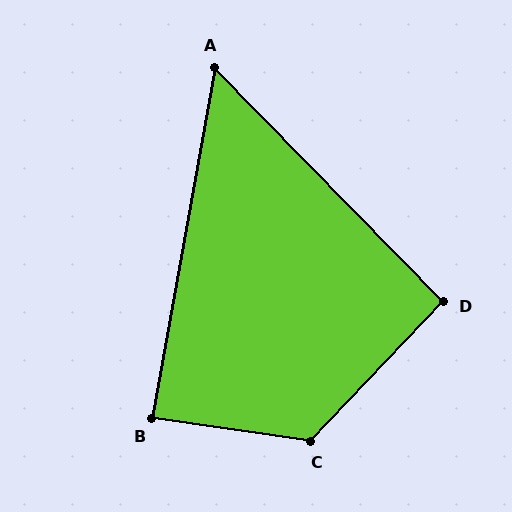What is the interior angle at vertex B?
Approximately 88 degrees (approximately right).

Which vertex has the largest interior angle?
C, at approximately 126 degrees.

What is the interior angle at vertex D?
Approximately 92 degrees (approximately right).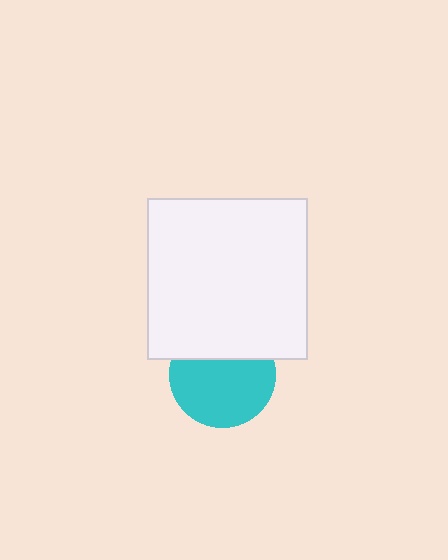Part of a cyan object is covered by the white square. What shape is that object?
It is a circle.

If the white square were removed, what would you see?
You would see the complete cyan circle.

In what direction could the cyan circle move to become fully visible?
The cyan circle could move down. That would shift it out from behind the white square entirely.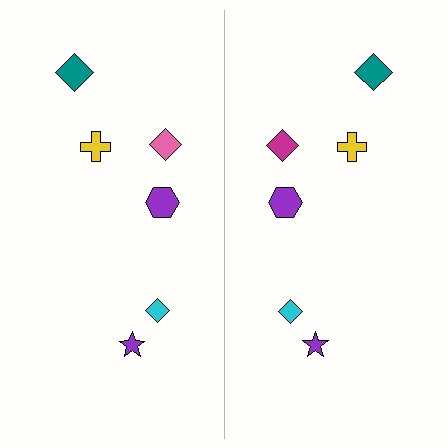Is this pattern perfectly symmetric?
No, the pattern is not perfectly symmetric. The magenta diamond on the right side breaks the symmetry — its mirror counterpart is pink.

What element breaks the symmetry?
The magenta diamond on the right side breaks the symmetry — its mirror counterpart is pink.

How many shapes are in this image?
There are 12 shapes in this image.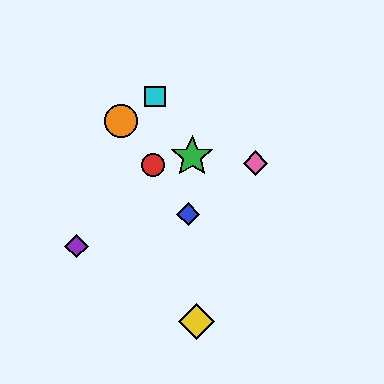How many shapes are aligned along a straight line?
3 shapes (the red circle, the blue diamond, the orange circle) are aligned along a straight line.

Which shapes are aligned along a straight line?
The red circle, the blue diamond, the orange circle are aligned along a straight line.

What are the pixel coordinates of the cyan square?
The cyan square is at (155, 96).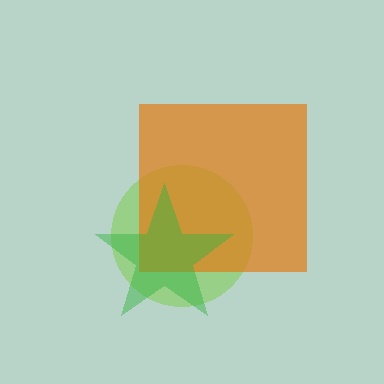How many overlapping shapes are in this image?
There are 3 overlapping shapes in the image.